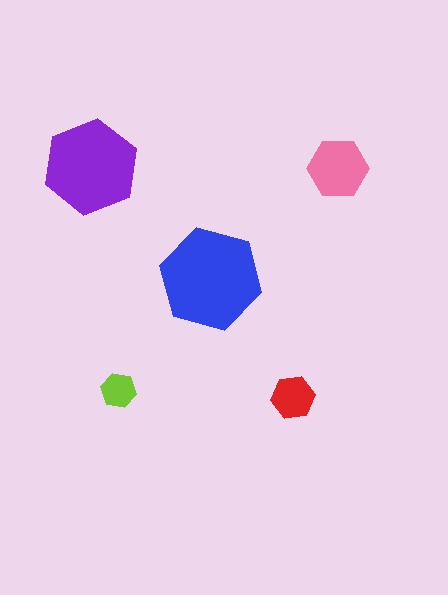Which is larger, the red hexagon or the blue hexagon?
The blue one.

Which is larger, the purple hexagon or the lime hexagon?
The purple one.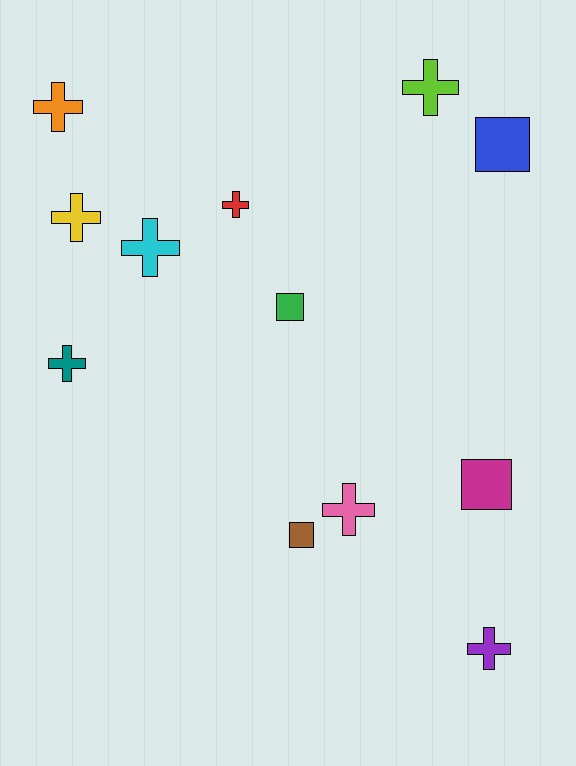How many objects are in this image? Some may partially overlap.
There are 12 objects.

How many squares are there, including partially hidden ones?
There are 4 squares.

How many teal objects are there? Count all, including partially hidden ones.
There is 1 teal object.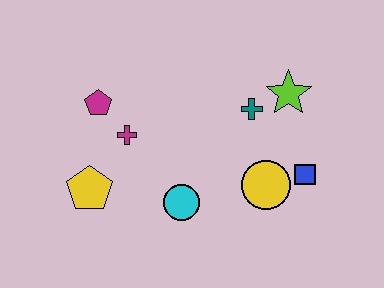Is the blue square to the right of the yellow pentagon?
Yes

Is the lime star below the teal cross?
No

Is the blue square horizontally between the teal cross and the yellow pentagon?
No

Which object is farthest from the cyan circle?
The lime star is farthest from the cyan circle.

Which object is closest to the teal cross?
The lime star is closest to the teal cross.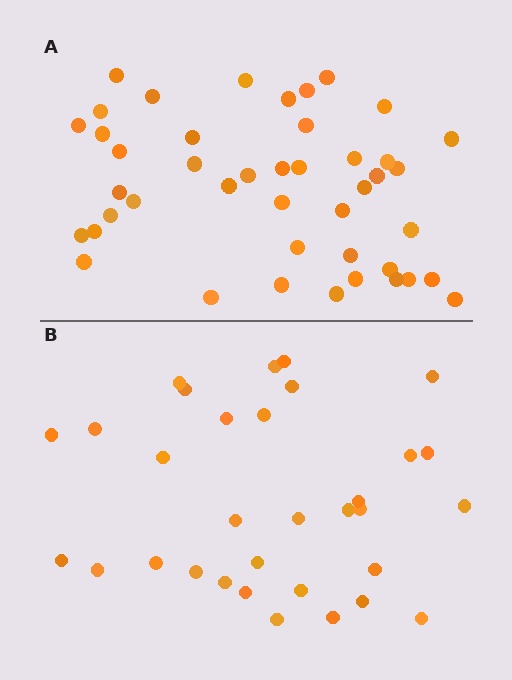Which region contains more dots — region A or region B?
Region A (the top region) has more dots.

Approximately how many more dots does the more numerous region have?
Region A has roughly 12 or so more dots than region B.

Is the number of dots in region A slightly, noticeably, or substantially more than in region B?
Region A has noticeably more, but not dramatically so. The ratio is roughly 1.4 to 1.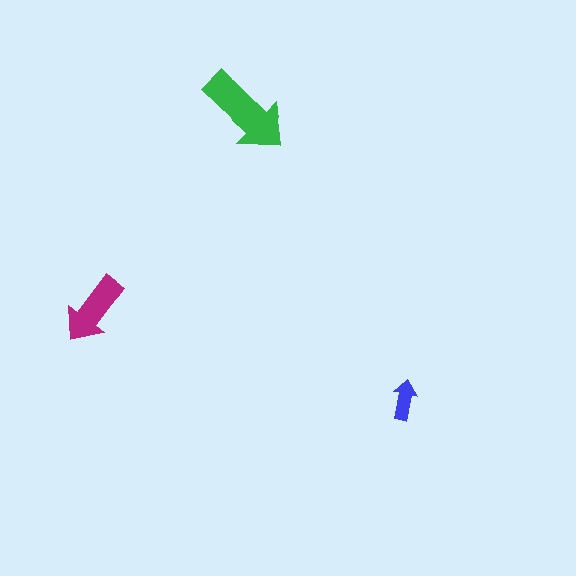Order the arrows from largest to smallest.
the green one, the magenta one, the blue one.